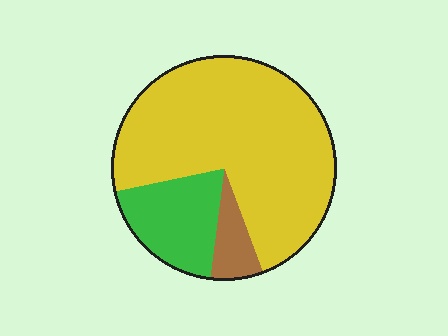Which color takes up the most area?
Yellow, at roughly 75%.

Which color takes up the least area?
Brown, at roughly 10%.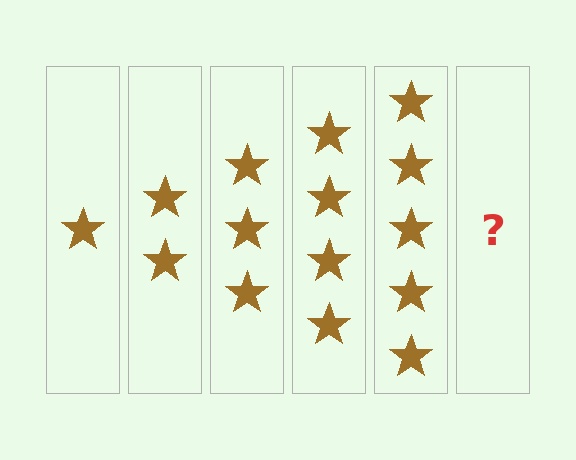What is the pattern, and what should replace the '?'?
The pattern is that each step adds one more star. The '?' should be 6 stars.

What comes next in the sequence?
The next element should be 6 stars.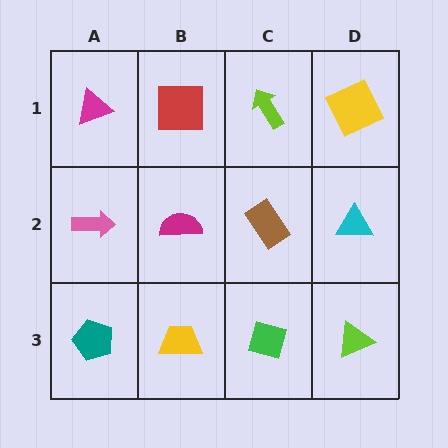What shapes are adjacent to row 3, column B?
A magenta semicircle (row 2, column B), a teal pentagon (row 3, column A), a green diamond (row 3, column C).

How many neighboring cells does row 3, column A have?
2.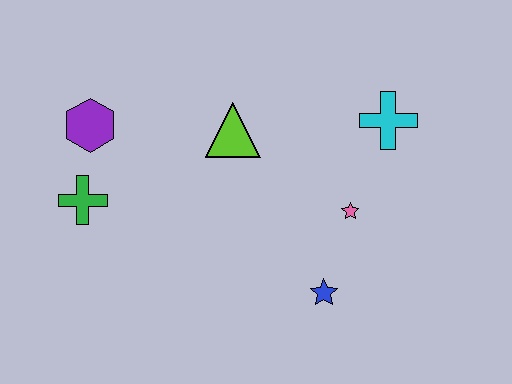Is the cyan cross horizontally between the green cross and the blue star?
No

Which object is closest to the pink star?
The blue star is closest to the pink star.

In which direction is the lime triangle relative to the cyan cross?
The lime triangle is to the left of the cyan cross.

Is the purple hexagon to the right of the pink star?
No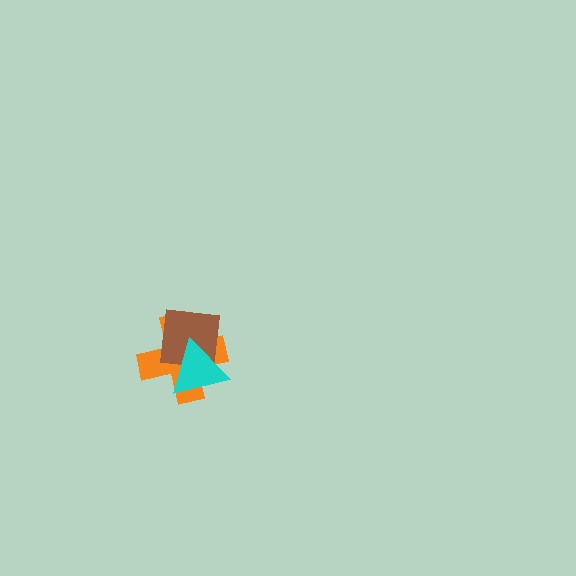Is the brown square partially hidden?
Yes, it is partially covered by another shape.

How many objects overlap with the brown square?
2 objects overlap with the brown square.